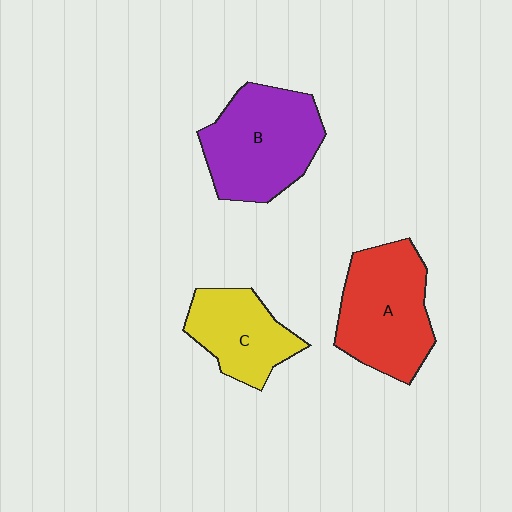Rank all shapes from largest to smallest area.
From largest to smallest: B (purple), A (red), C (yellow).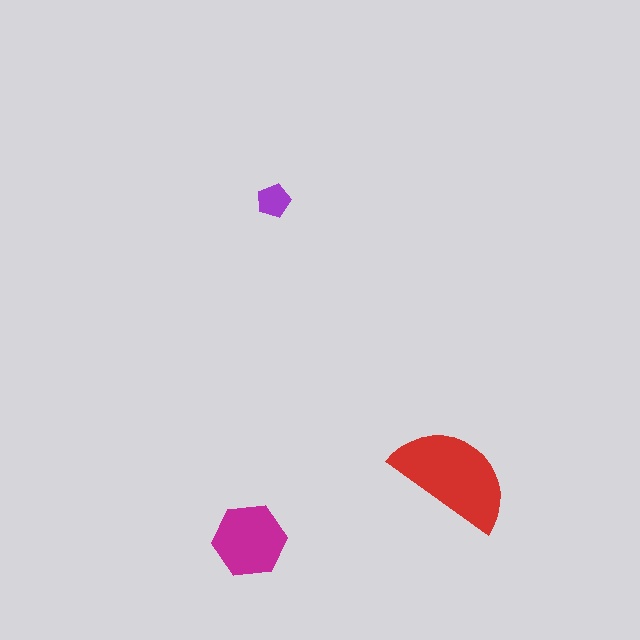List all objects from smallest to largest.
The purple pentagon, the magenta hexagon, the red semicircle.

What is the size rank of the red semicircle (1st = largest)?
1st.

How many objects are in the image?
There are 3 objects in the image.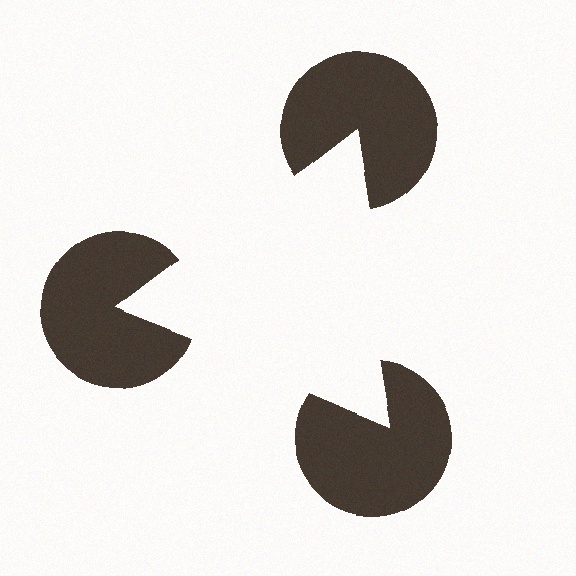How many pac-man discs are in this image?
There are 3 — one at each vertex of the illusory triangle.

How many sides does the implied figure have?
3 sides.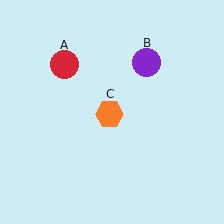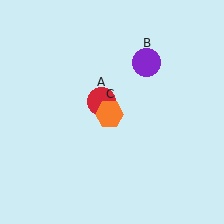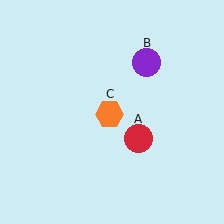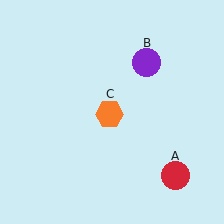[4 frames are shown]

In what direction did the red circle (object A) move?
The red circle (object A) moved down and to the right.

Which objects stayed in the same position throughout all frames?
Purple circle (object B) and orange hexagon (object C) remained stationary.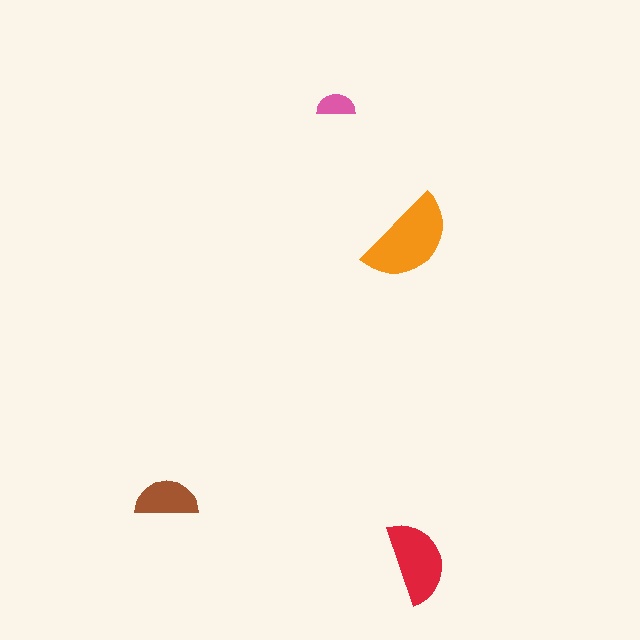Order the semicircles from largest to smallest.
the orange one, the red one, the brown one, the pink one.